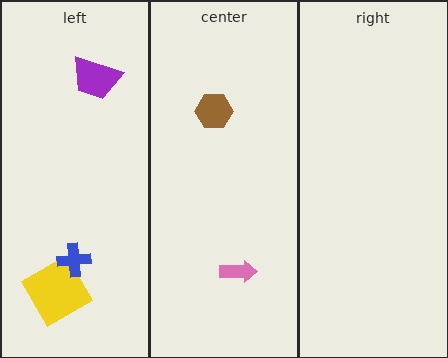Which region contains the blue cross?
The left region.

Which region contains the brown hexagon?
The center region.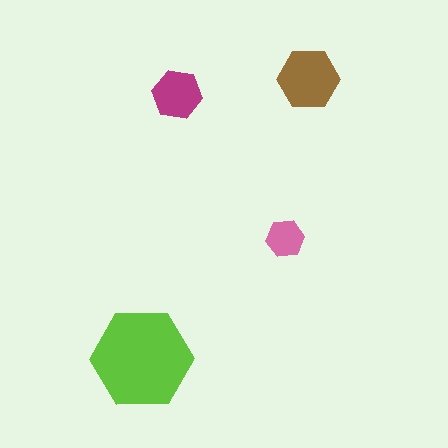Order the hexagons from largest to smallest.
the lime one, the brown one, the magenta one, the pink one.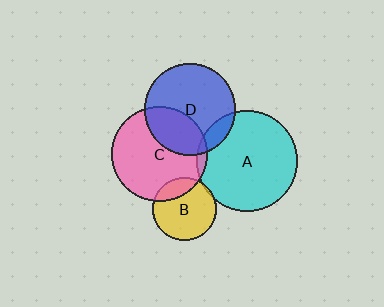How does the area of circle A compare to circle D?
Approximately 1.2 times.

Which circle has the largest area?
Circle A (cyan).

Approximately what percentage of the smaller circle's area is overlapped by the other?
Approximately 20%.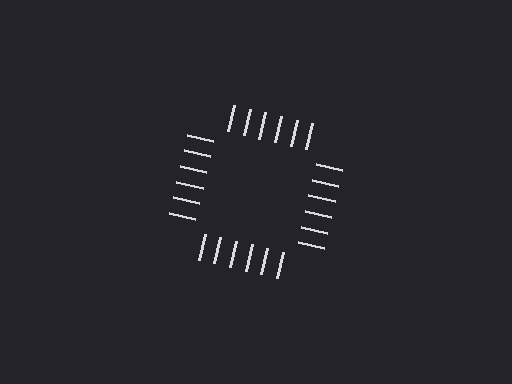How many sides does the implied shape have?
4 sides — the line-ends trace a square.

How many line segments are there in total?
24 — 6 along each of the 4 edges.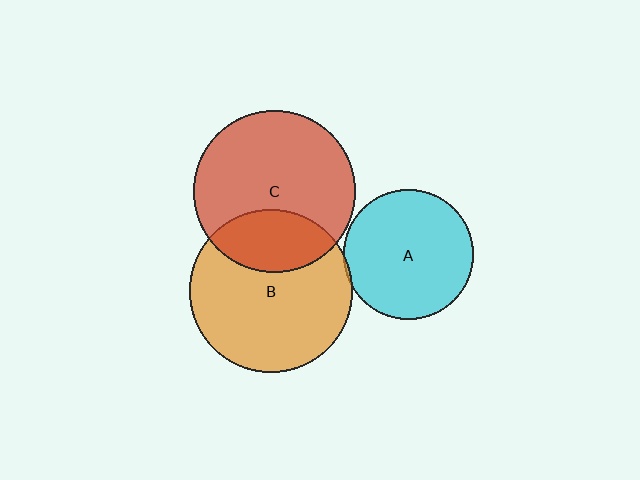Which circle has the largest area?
Circle B (orange).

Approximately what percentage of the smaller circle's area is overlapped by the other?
Approximately 25%.